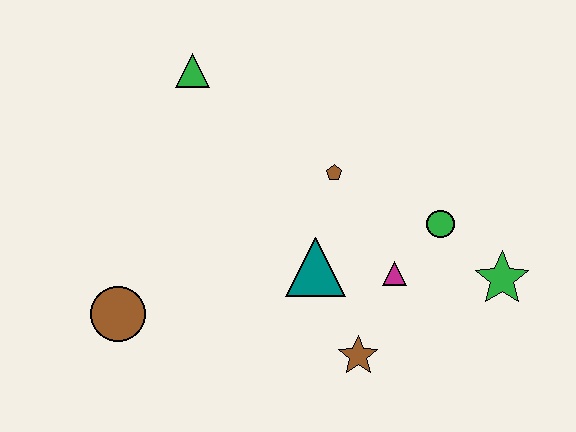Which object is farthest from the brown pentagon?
The brown circle is farthest from the brown pentagon.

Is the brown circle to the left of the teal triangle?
Yes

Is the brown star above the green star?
No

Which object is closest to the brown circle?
The teal triangle is closest to the brown circle.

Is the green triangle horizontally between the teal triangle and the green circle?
No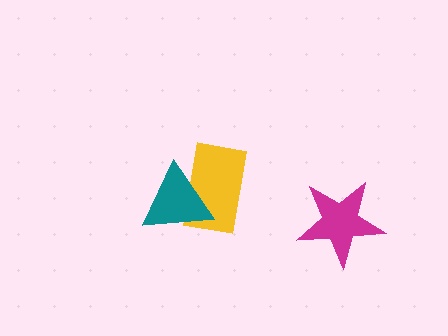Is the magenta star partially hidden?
No, no other shape covers it.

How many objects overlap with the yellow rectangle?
1 object overlaps with the yellow rectangle.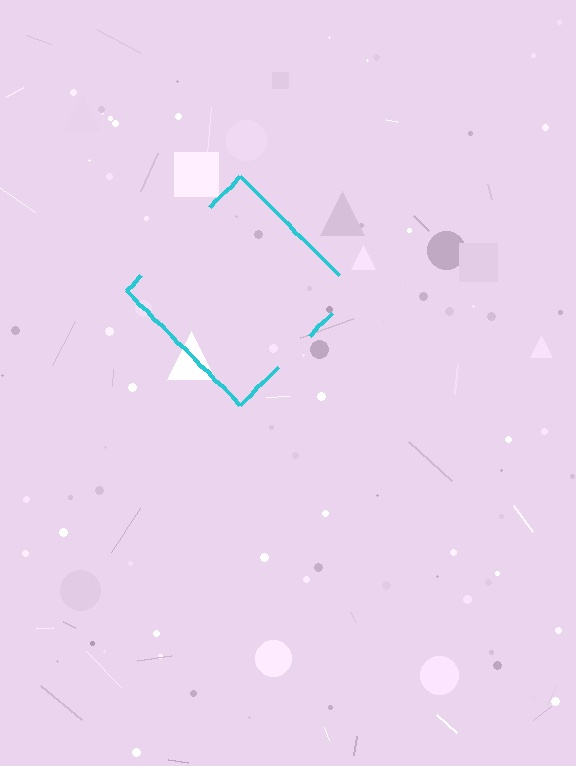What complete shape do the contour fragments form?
The contour fragments form a diamond.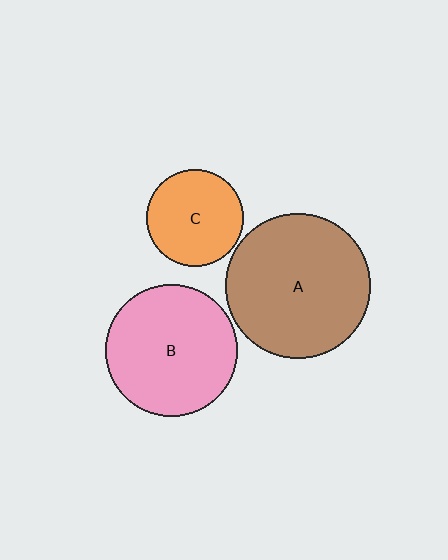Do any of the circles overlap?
No, none of the circles overlap.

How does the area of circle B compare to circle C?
Approximately 1.9 times.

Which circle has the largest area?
Circle A (brown).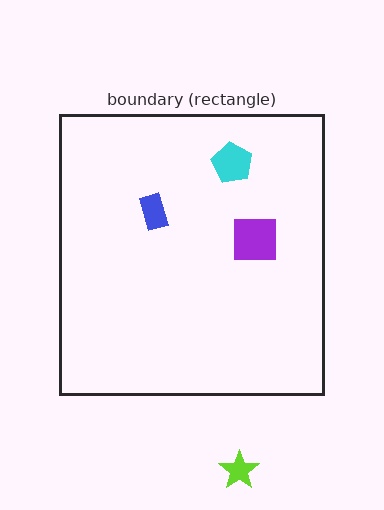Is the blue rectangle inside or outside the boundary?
Inside.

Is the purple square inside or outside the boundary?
Inside.